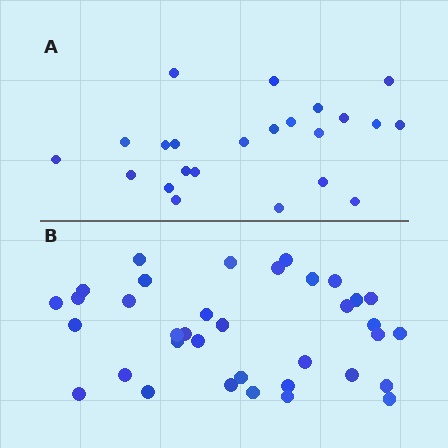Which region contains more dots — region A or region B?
Region B (the bottom region) has more dots.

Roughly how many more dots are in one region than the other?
Region B has approximately 15 more dots than region A.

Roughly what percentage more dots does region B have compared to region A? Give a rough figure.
About 55% more.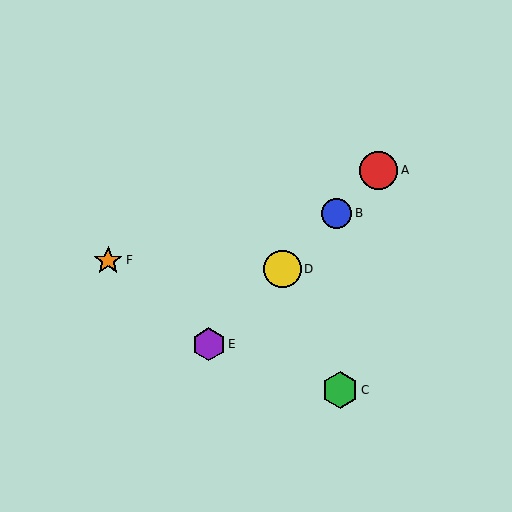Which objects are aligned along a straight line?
Objects A, B, D, E are aligned along a straight line.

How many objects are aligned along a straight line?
4 objects (A, B, D, E) are aligned along a straight line.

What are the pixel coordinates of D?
Object D is at (282, 269).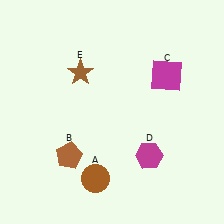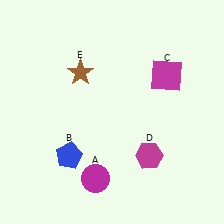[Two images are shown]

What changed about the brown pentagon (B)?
In Image 1, B is brown. In Image 2, it changed to blue.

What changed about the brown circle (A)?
In Image 1, A is brown. In Image 2, it changed to magenta.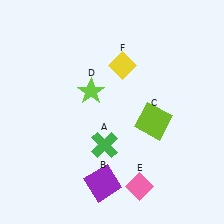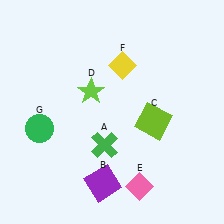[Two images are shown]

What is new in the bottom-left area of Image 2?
A green circle (G) was added in the bottom-left area of Image 2.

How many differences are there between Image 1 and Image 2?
There is 1 difference between the two images.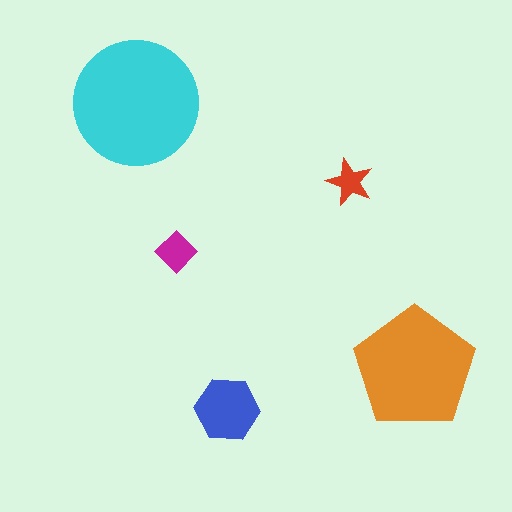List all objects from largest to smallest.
The cyan circle, the orange pentagon, the blue hexagon, the magenta diamond, the red star.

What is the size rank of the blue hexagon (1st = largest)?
3rd.